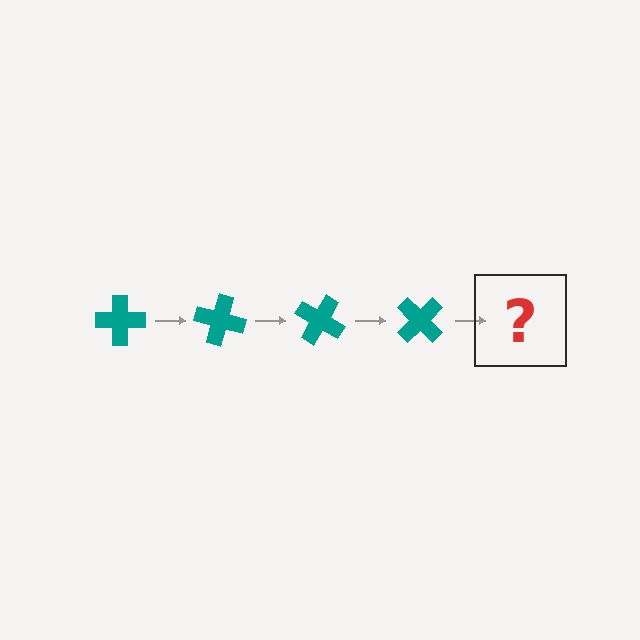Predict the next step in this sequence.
The next step is a teal cross rotated 60 degrees.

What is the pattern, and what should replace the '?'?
The pattern is that the cross rotates 15 degrees each step. The '?' should be a teal cross rotated 60 degrees.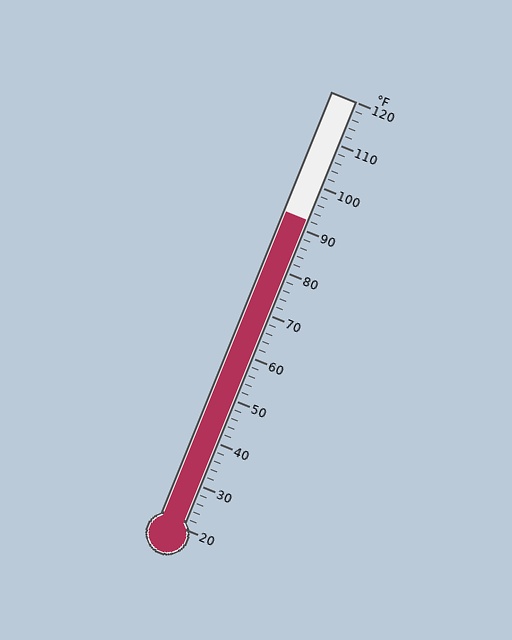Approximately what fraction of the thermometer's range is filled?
The thermometer is filled to approximately 70% of its range.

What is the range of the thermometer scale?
The thermometer scale ranges from 20°F to 120°F.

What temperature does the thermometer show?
The thermometer shows approximately 92°F.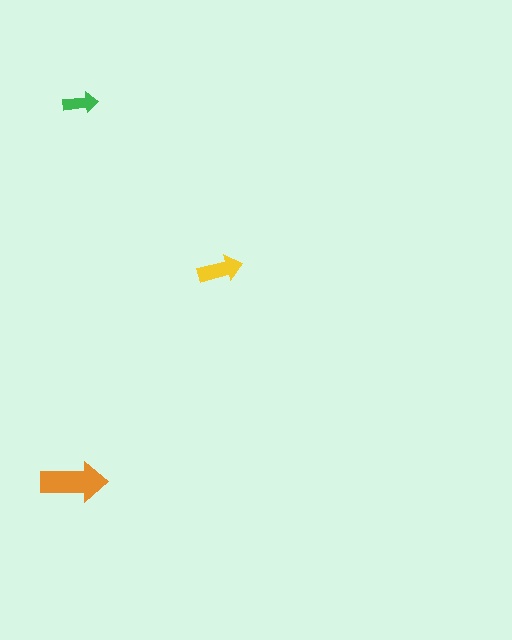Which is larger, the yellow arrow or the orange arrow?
The orange one.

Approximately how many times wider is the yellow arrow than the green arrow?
About 1.5 times wider.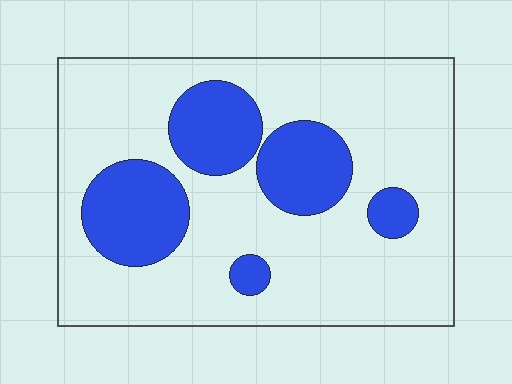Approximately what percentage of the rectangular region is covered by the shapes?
Approximately 25%.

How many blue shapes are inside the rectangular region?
5.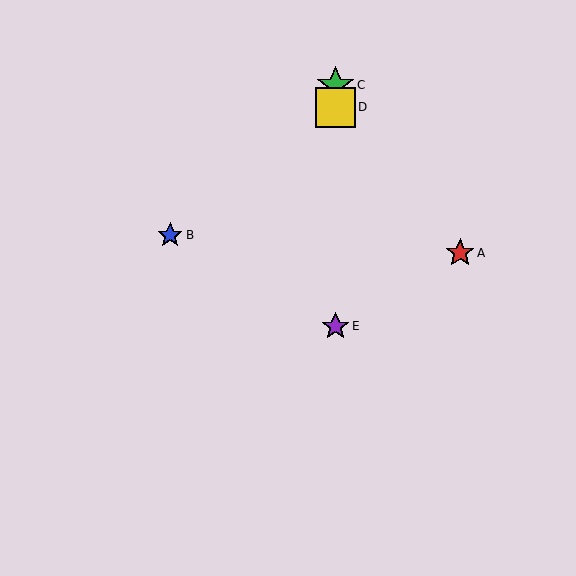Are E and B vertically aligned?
No, E is at x≈335 and B is at x≈170.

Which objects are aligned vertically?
Objects C, D, E are aligned vertically.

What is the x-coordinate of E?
Object E is at x≈335.